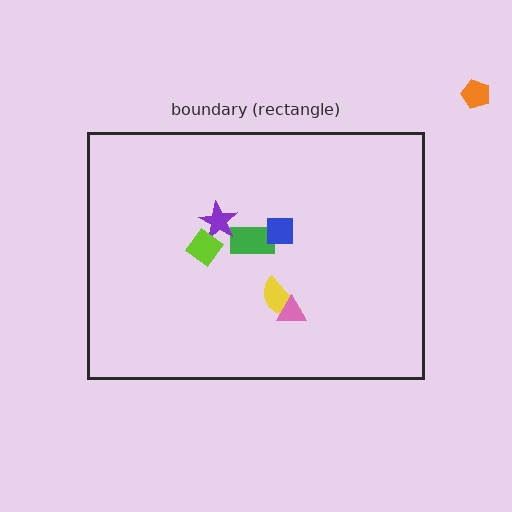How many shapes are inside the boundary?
6 inside, 1 outside.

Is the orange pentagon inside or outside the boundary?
Outside.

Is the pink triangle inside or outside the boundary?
Inside.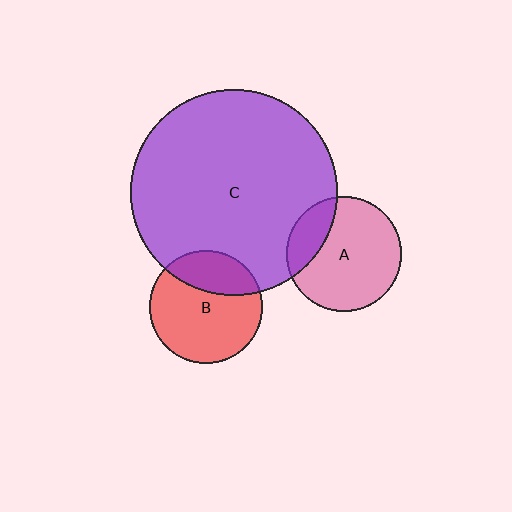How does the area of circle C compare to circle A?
Approximately 3.2 times.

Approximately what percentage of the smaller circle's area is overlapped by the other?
Approximately 20%.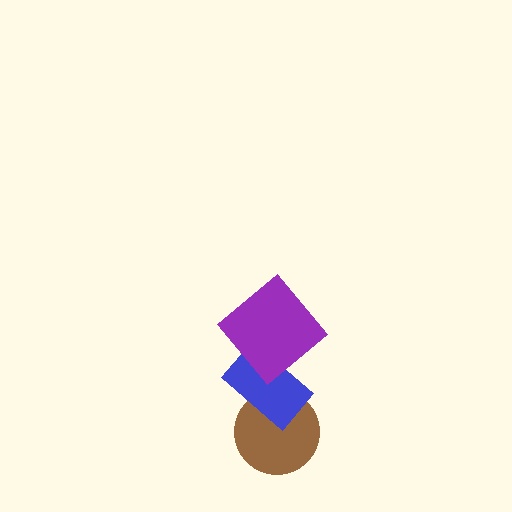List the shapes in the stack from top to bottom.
From top to bottom: the purple diamond, the blue rectangle, the brown circle.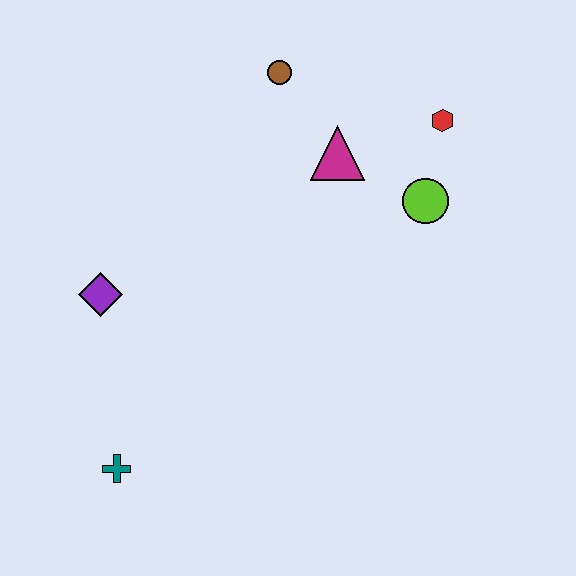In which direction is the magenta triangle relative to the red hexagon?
The magenta triangle is to the left of the red hexagon.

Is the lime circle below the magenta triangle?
Yes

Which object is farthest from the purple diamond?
The red hexagon is farthest from the purple diamond.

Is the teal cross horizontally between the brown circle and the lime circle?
No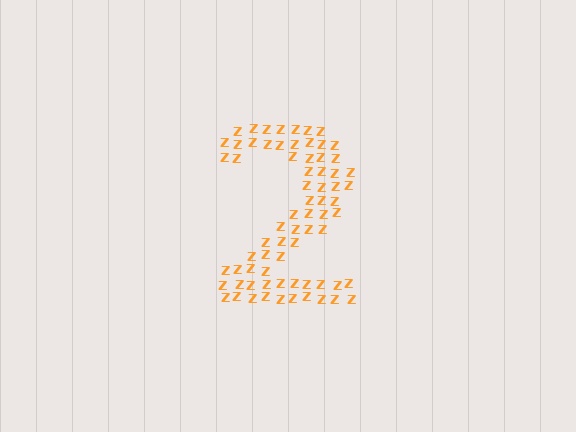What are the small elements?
The small elements are letter Z's.